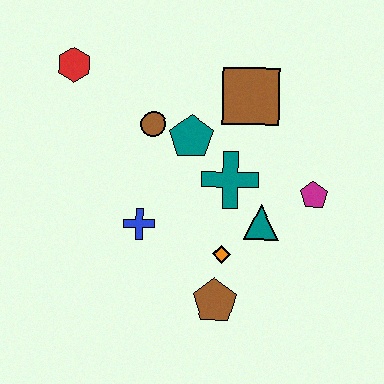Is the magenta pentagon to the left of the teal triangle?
No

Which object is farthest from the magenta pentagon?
The red hexagon is farthest from the magenta pentagon.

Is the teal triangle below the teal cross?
Yes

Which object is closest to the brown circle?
The teal pentagon is closest to the brown circle.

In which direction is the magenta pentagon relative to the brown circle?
The magenta pentagon is to the right of the brown circle.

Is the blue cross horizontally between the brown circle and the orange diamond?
No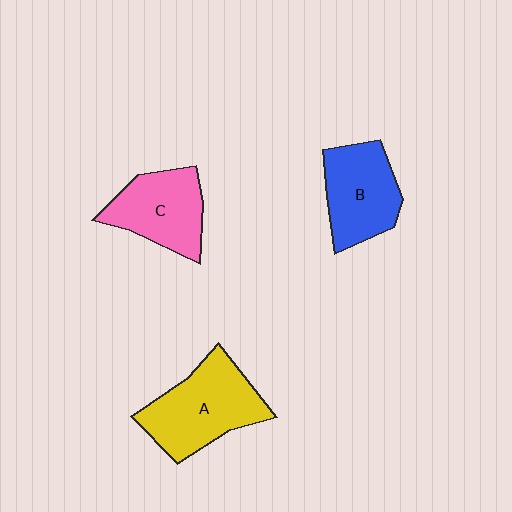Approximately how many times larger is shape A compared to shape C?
Approximately 1.3 times.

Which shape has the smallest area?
Shape C (pink).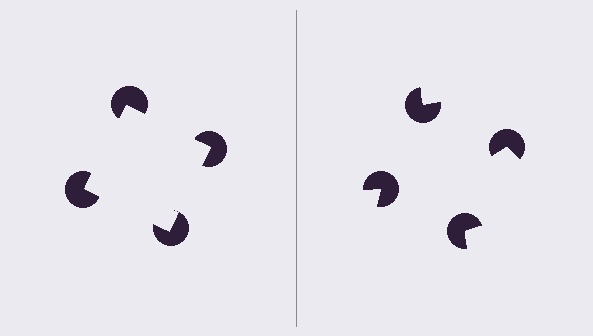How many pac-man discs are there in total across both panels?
8 — 4 on each side.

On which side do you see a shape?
An illusory square appears on the left side. On the right side the wedge cuts are rotated, so no coherent shape forms.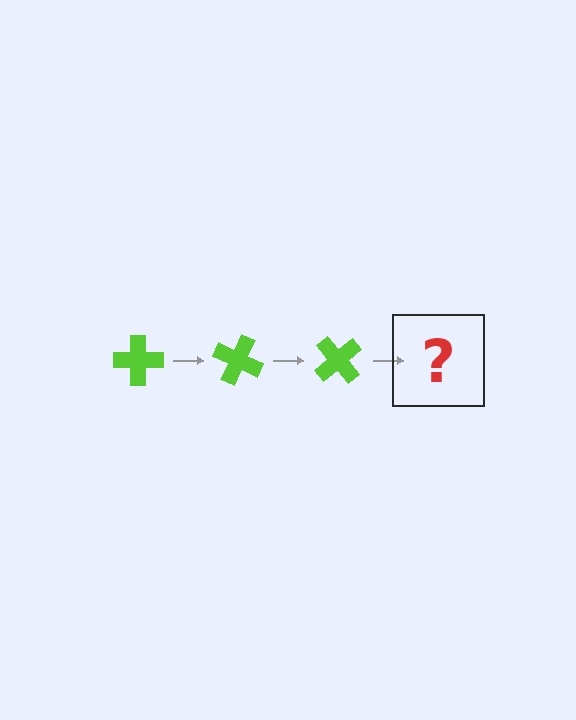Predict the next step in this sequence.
The next step is a lime cross rotated 75 degrees.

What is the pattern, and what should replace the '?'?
The pattern is that the cross rotates 25 degrees each step. The '?' should be a lime cross rotated 75 degrees.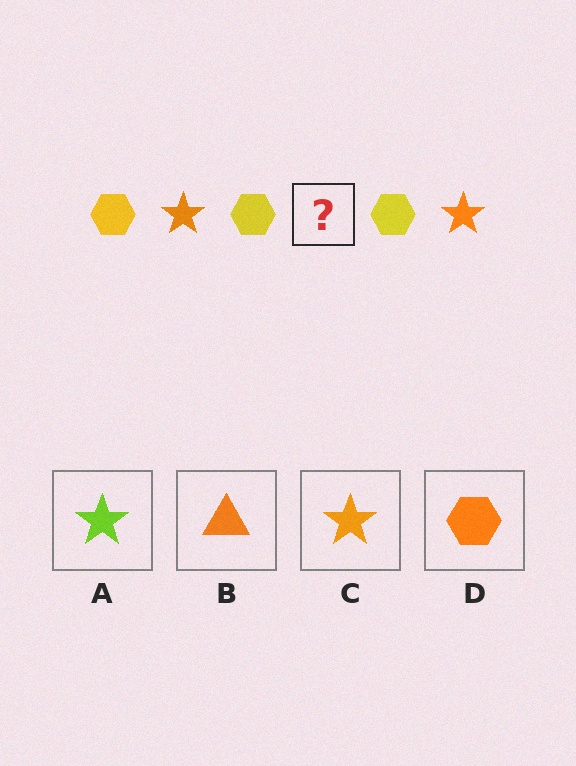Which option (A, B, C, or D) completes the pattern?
C.